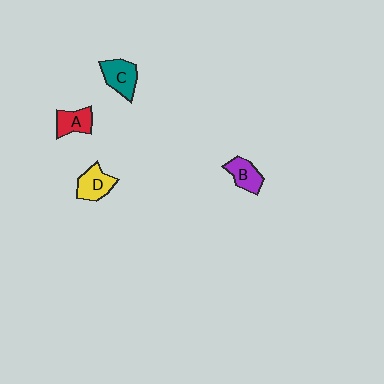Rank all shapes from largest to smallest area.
From largest to smallest: C (teal), D (yellow), A (red), B (purple).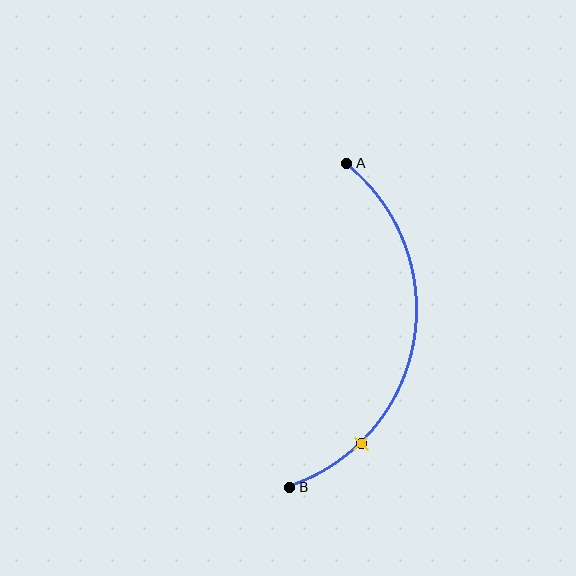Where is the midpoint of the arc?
The arc midpoint is the point on the curve farthest from the straight line joining A and B. It sits to the right of that line.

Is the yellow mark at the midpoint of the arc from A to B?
No. The yellow mark lies on the arc but is closer to endpoint B. The arc midpoint would be at the point on the curve equidistant along the arc from both A and B.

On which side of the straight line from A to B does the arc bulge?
The arc bulges to the right of the straight line connecting A and B.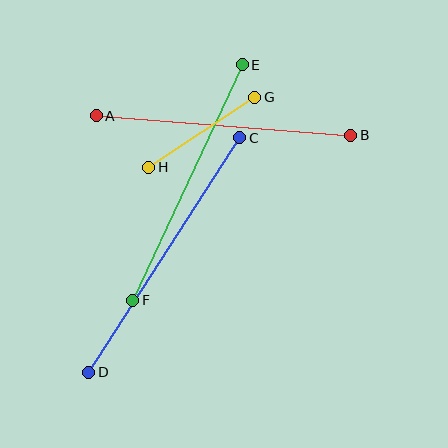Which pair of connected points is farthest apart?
Points C and D are farthest apart.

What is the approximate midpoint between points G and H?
The midpoint is at approximately (202, 132) pixels.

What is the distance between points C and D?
The distance is approximately 279 pixels.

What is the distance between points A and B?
The distance is approximately 255 pixels.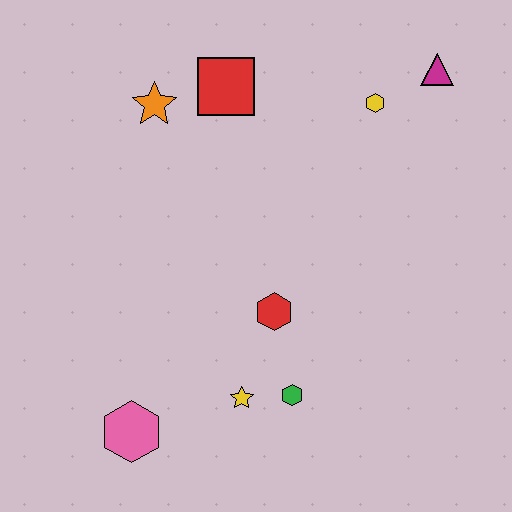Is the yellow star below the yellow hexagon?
Yes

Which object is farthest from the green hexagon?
The magenta triangle is farthest from the green hexagon.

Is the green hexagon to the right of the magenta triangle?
No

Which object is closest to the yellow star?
The green hexagon is closest to the yellow star.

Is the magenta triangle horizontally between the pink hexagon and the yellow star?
No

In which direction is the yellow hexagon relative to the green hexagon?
The yellow hexagon is above the green hexagon.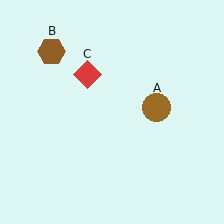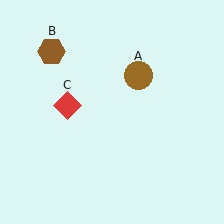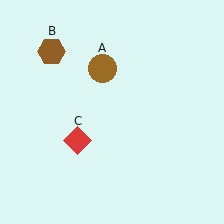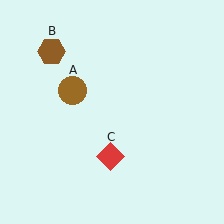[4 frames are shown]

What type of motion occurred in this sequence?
The brown circle (object A), red diamond (object C) rotated counterclockwise around the center of the scene.